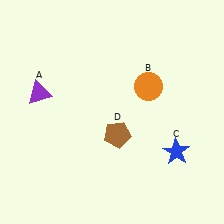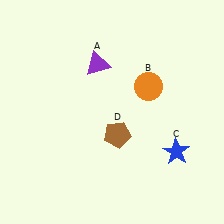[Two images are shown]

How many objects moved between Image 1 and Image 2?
1 object moved between the two images.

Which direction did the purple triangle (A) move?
The purple triangle (A) moved right.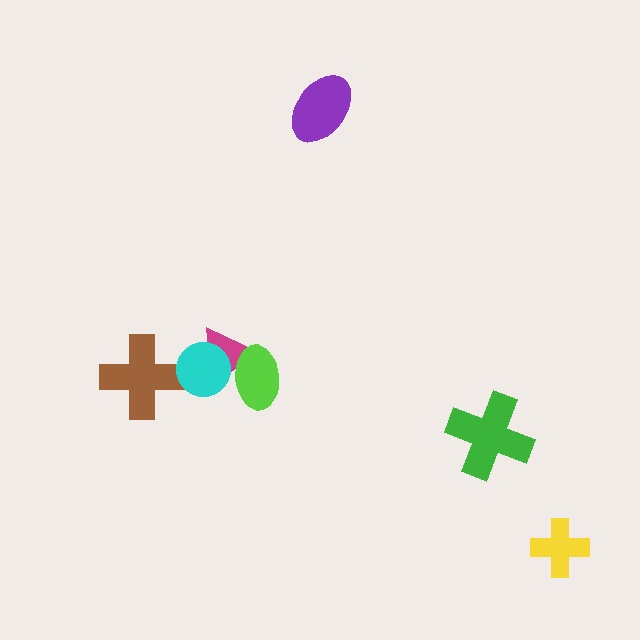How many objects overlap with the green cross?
0 objects overlap with the green cross.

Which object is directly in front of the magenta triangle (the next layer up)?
The cyan circle is directly in front of the magenta triangle.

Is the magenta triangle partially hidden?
Yes, it is partially covered by another shape.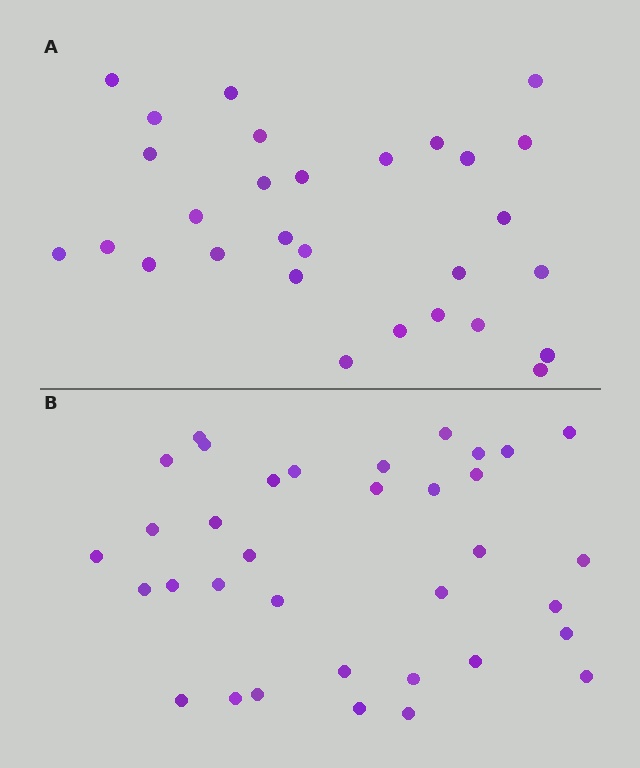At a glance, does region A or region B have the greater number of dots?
Region B (the bottom region) has more dots.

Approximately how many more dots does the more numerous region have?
Region B has about 6 more dots than region A.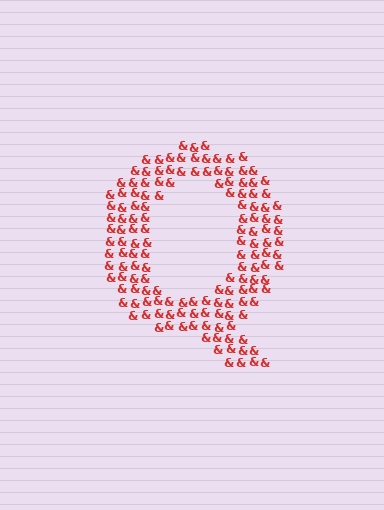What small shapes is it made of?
It is made of small ampersands.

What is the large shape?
The large shape is the letter Q.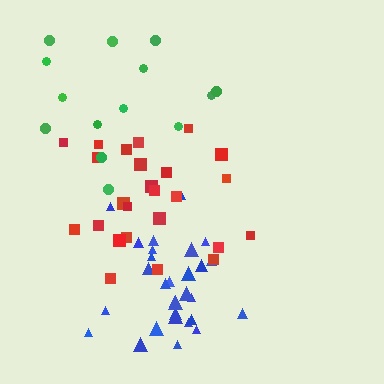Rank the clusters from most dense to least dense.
blue, red, green.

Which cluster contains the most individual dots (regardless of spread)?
Blue (29).